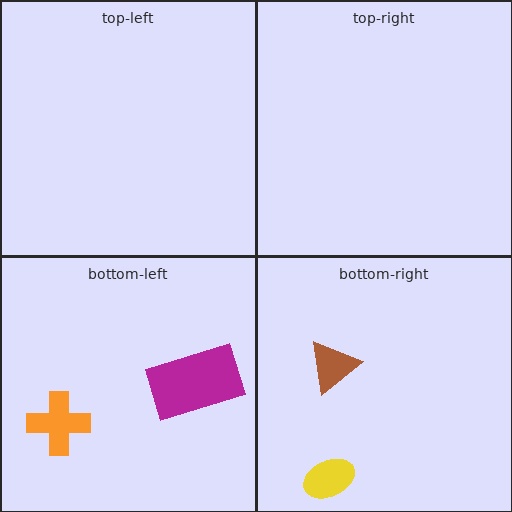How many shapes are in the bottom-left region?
2.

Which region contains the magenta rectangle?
The bottom-left region.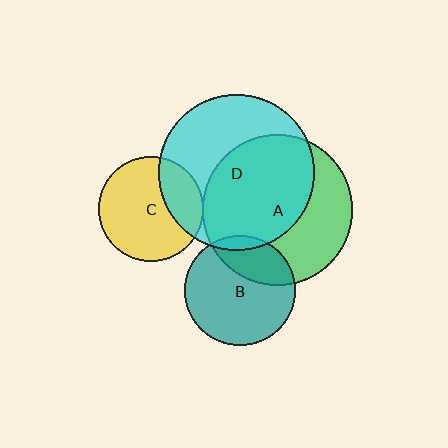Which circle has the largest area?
Circle D (cyan).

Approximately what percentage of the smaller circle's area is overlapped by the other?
Approximately 25%.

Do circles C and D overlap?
Yes.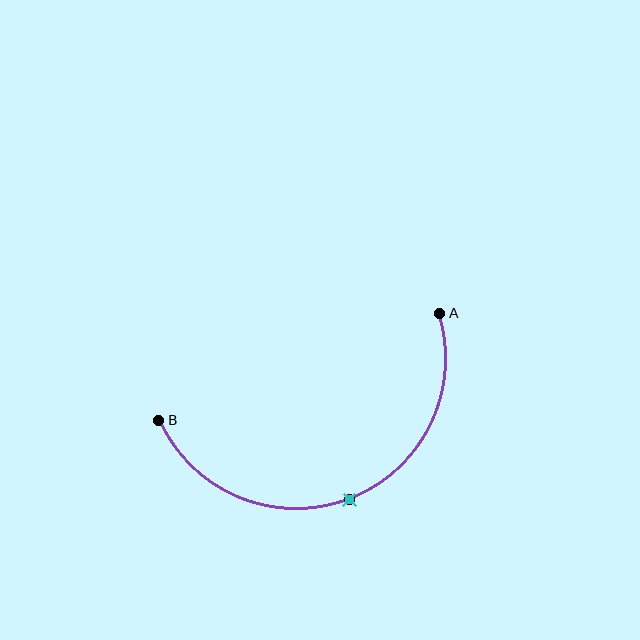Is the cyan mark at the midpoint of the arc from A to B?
Yes. The cyan mark lies on the arc at equal arc-length from both A and B — it is the arc midpoint.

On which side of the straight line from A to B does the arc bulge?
The arc bulges below the straight line connecting A and B.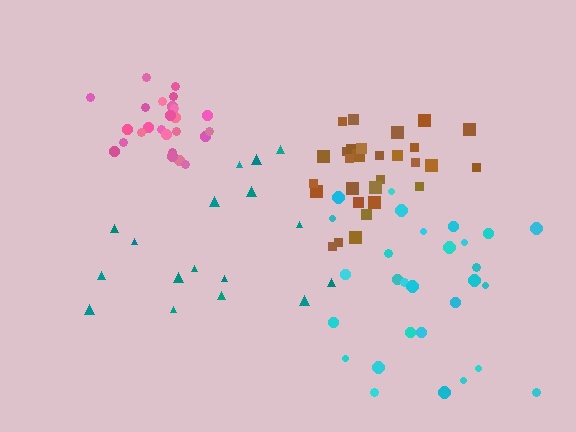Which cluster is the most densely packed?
Pink.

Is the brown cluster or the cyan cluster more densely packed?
Brown.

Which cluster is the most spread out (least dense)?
Teal.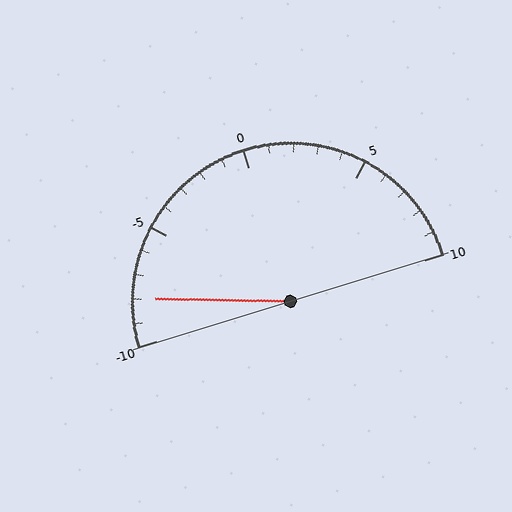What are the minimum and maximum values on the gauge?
The gauge ranges from -10 to 10.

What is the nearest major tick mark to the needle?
The nearest major tick mark is -10.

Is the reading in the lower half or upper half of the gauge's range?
The reading is in the lower half of the range (-10 to 10).